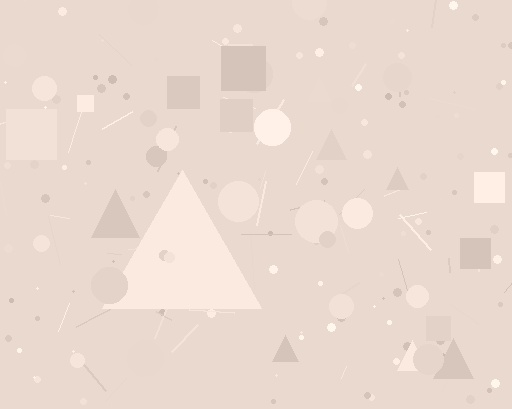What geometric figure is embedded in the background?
A triangle is embedded in the background.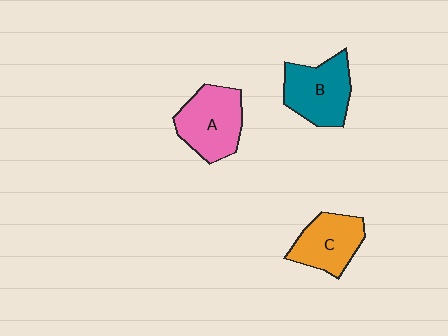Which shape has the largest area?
Shape A (pink).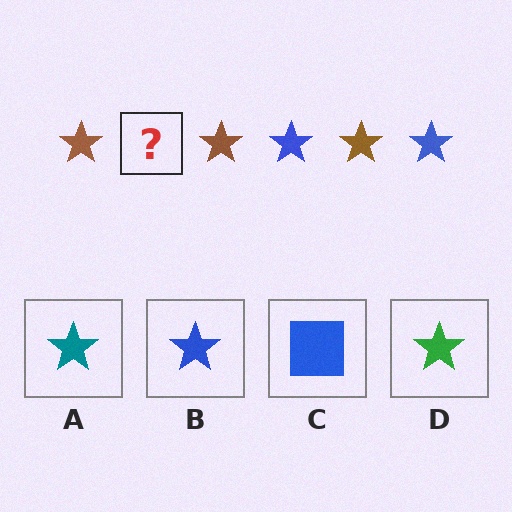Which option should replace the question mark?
Option B.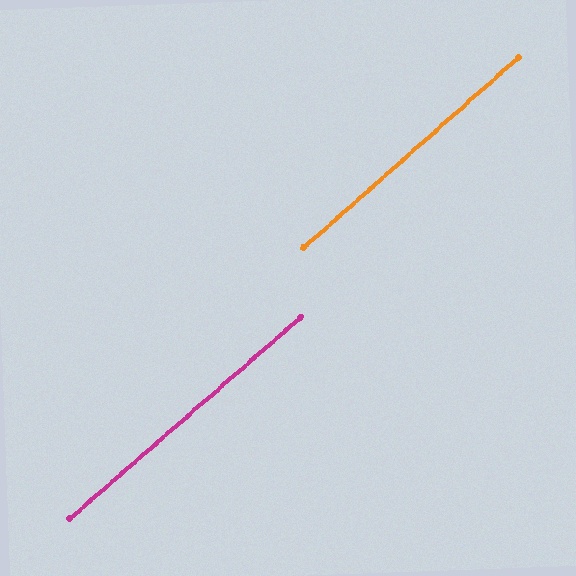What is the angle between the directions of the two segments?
Approximately 0 degrees.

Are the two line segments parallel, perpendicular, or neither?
Parallel — their directions differ by only 0.4°.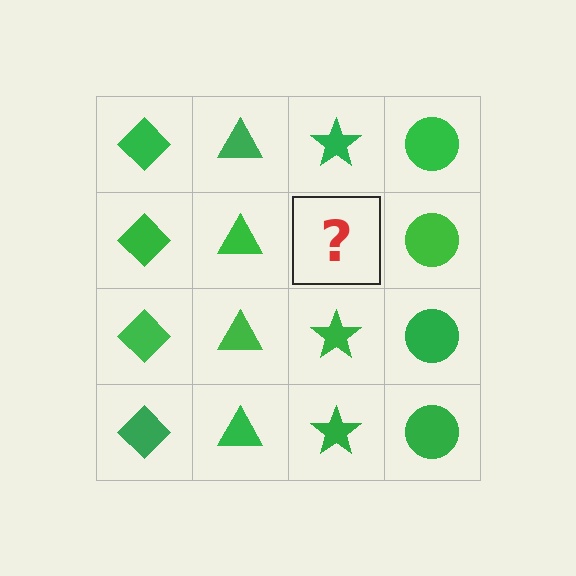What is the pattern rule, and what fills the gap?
The rule is that each column has a consistent shape. The gap should be filled with a green star.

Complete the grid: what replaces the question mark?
The question mark should be replaced with a green star.